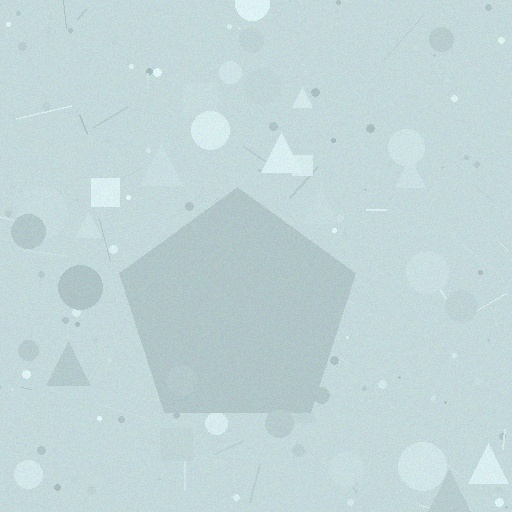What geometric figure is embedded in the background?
A pentagon is embedded in the background.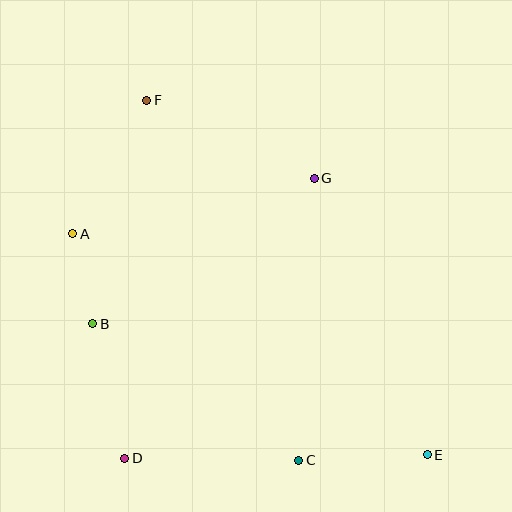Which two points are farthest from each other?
Points E and F are farthest from each other.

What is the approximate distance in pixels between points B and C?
The distance between B and C is approximately 247 pixels.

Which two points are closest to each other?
Points A and B are closest to each other.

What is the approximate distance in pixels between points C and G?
The distance between C and G is approximately 282 pixels.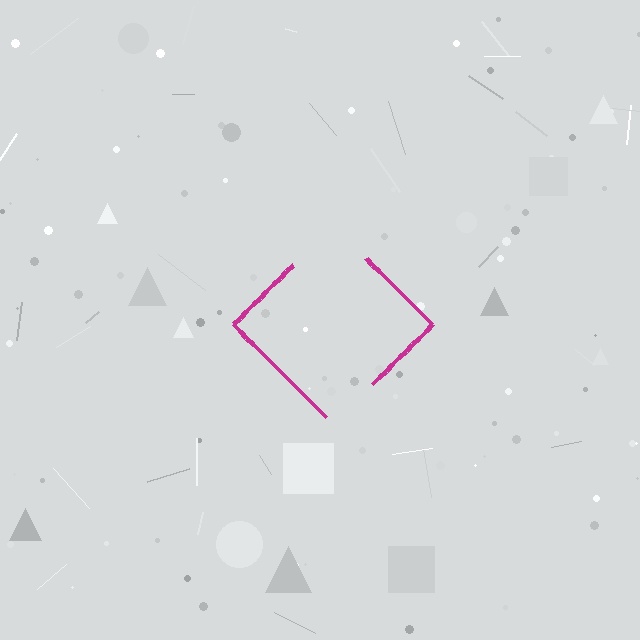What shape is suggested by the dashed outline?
The dashed outline suggests a diamond.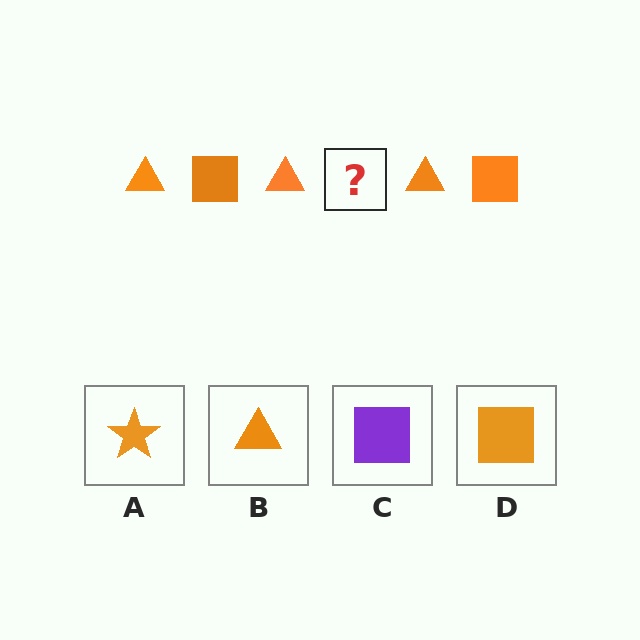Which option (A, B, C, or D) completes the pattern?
D.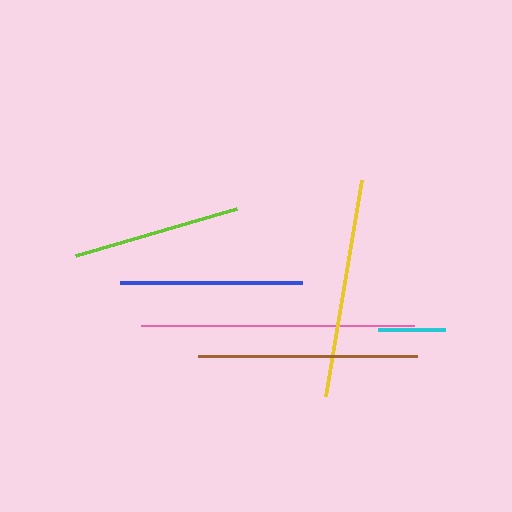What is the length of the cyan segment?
The cyan segment is approximately 67 pixels long.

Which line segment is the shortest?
The cyan line is the shortest at approximately 67 pixels.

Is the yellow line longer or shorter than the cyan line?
The yellow line is longer than the cyan line.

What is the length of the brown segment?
The brown segment is approximately 219 pixels long.